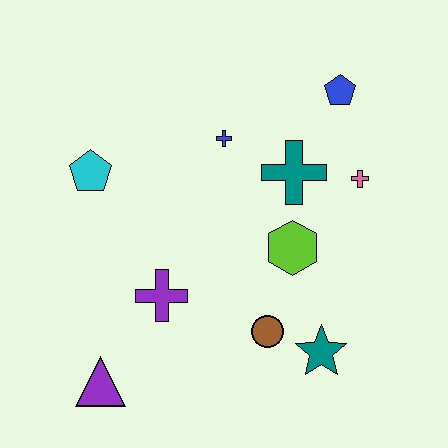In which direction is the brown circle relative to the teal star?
The brown circle is to the left of the teal star.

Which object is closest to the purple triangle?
The purple cross is closest to the purple triangle.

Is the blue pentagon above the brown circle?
Yes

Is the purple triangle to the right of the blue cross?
No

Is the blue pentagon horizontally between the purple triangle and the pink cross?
Yes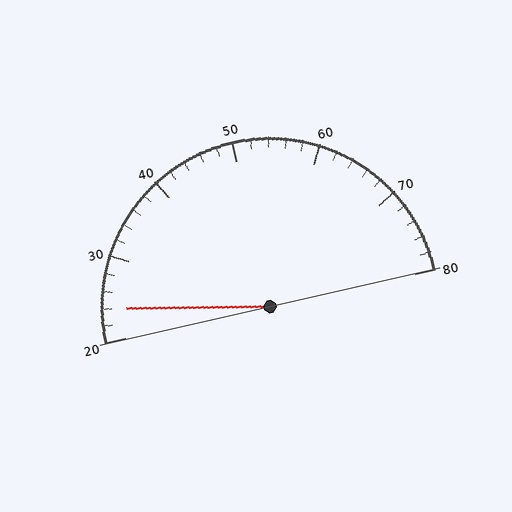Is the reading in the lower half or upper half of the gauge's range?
The reading is in the lower half of the range (20 to 80).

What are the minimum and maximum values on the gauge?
The gauge ranges from 20 to 80.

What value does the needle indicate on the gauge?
The needle indicates approximately 24.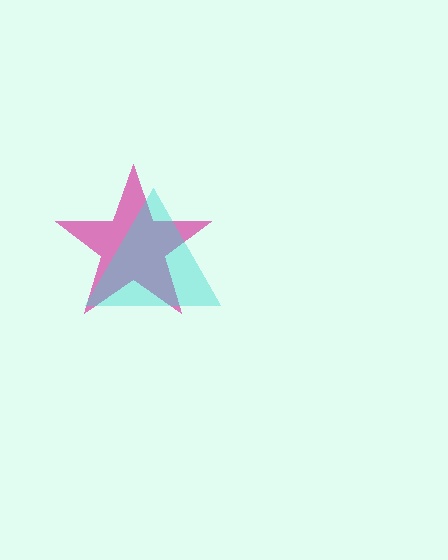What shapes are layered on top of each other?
The layered shapes are: a magenta star, a cyan triangle.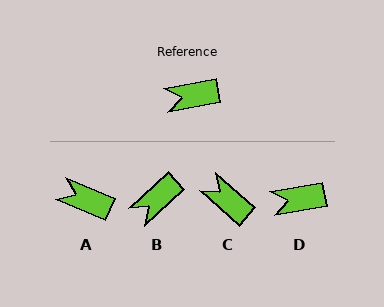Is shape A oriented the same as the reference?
No, it is off by about 33 degrees.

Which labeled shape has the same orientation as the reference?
D.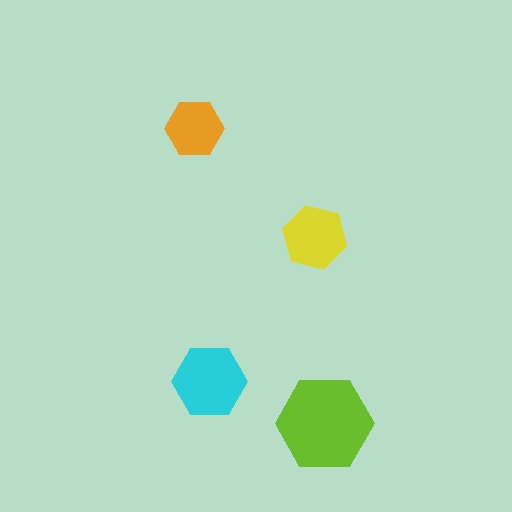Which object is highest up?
The orange hexagon is topmost.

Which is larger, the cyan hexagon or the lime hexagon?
The lime one.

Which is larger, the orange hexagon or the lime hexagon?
The lime one.